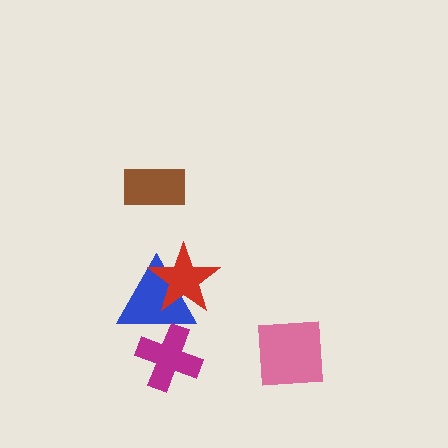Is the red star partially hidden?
No, no other shape covers it.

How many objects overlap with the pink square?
0 objects overlap with the pink square.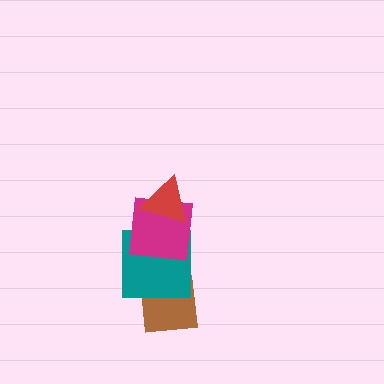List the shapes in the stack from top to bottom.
From top to bottom: the red triangle, the magenta square, the teal square, the brown square.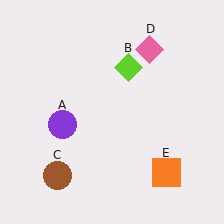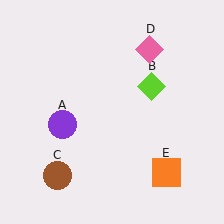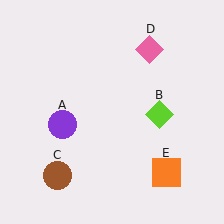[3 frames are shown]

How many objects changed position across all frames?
1 object changed position: lime diamond (object B).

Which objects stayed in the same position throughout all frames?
Purple circle (object A) and brown circle (object C) and pink diamond (object D) and orange square (object E) remained stationary.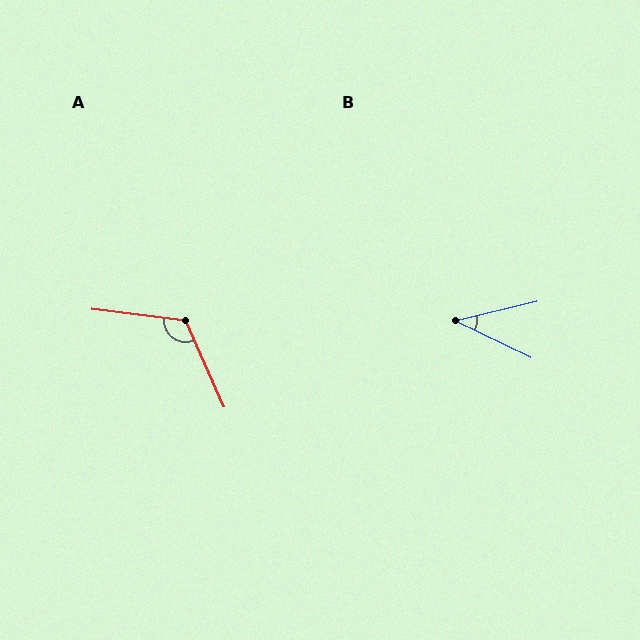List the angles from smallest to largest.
B (39°), A (121°).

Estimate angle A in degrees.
Approximately 121 degrees.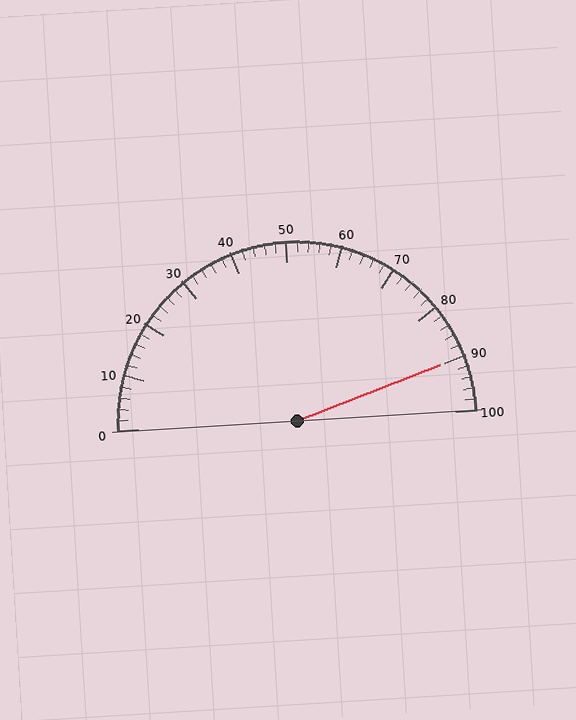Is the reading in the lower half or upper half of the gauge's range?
The reading is in the upper half of the range (0 to 100).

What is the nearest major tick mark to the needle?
The nearest major tick mark is 90.